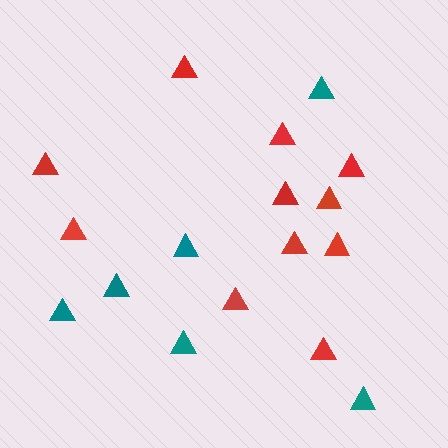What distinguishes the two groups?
There are 2 groups: one group of red triangles (11) and one group of teal triangles (6).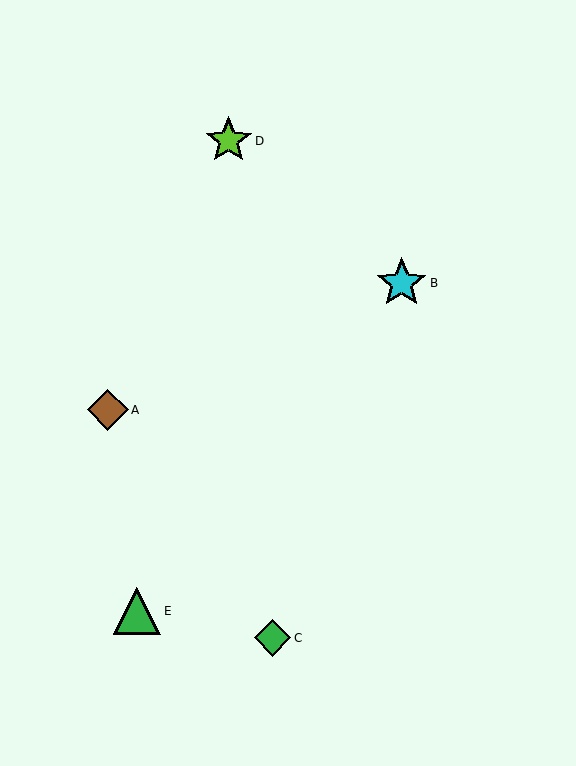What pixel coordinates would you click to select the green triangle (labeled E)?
Click at (137, 611) to select the green triangle E.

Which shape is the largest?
The cyan star (labeled B) is the largest.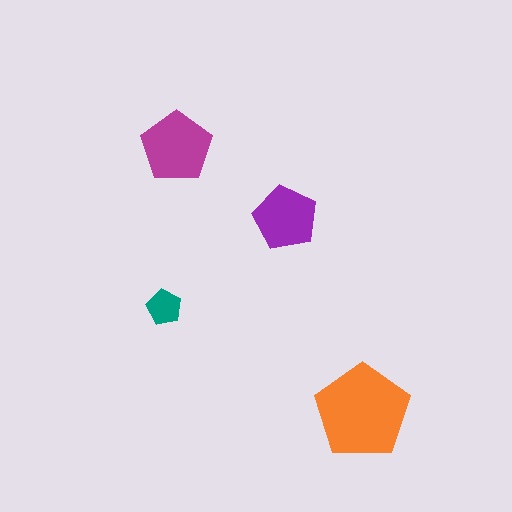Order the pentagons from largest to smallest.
the orange one, the magenta one, the purple one, the teal one.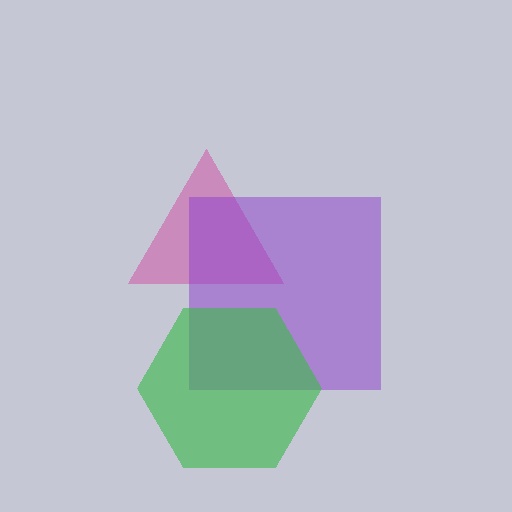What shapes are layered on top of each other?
The layered shapes are: a magenta triangle, a purple square, a green hexagon.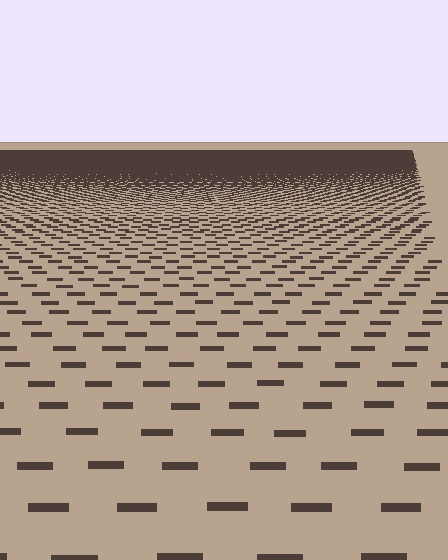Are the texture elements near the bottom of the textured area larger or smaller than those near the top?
Larger. Near the bottom, elements are closer to the viewer and appear at a bigger on-screen size.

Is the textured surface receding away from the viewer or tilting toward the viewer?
The surface is receding away from the viewer. Texture elements get smaller and denser toward the top.